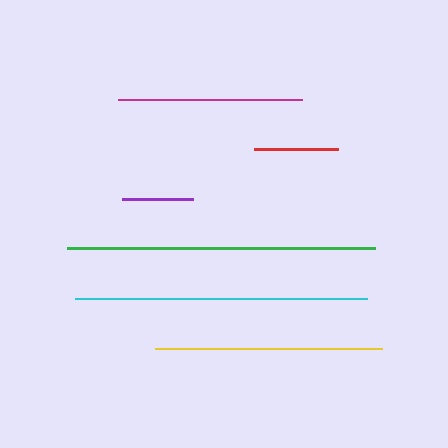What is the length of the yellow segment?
The yellow segment is approximately 228 pixels long.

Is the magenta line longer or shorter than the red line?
The magenta line is longer than the red line.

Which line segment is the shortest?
The purple line is the shortest at approximately 71 pixels.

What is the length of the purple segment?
The purple segment is approximately 71 pixels long.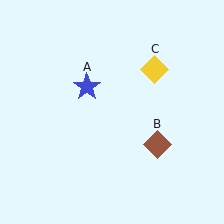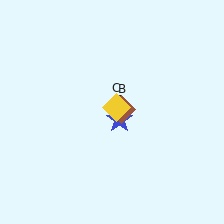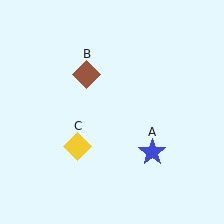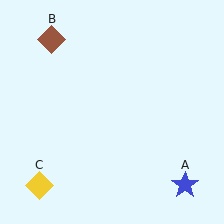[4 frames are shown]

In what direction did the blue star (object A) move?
The blue star (object A) moved down and to the right.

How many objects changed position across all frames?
3 objects changed position: blue star (object A), brown diamond (object B), yellow diamond (object C).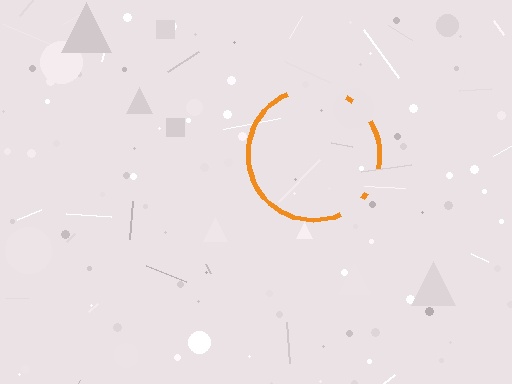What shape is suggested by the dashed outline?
The dashed outline suggests a circle.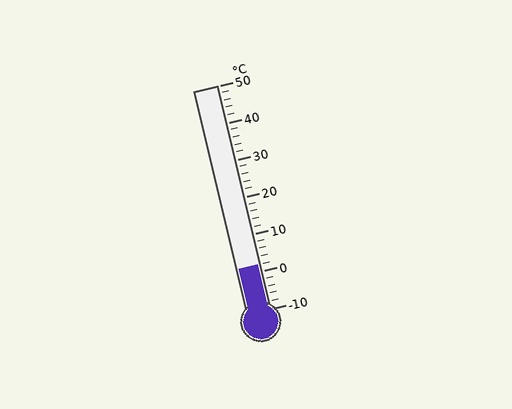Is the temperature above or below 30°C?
The temperature is below 30°C.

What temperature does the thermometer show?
The thermometer shows approximately 2°C.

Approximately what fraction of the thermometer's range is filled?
The thermometer is filled to approximately 20% of its range.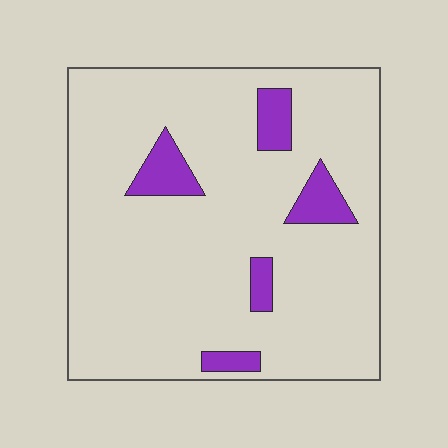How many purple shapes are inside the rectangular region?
5.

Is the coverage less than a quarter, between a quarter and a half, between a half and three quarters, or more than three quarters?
Less than a quarter.